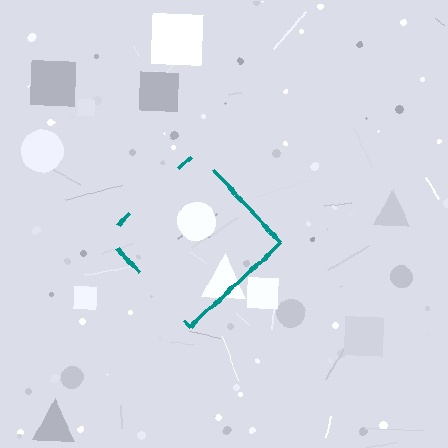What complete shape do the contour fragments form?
The contour fragments form a diamond.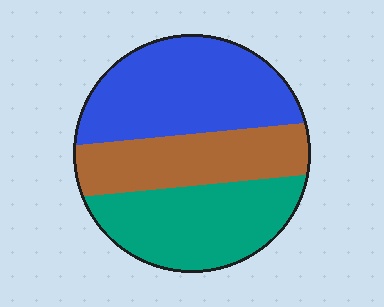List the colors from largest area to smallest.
From largest to smallest: blue, teal, brown.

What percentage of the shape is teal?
Teal takes up between a quarter and a half of the shape.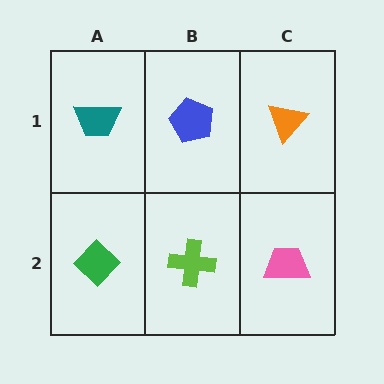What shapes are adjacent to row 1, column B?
A lime cross (row 2, column B), a teal trapezoid (row 1, column A), an orange triangle (row 1, column C).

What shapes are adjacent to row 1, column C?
A pink trapezoid (row 2, column C), a blue pentagon (row 1, column B).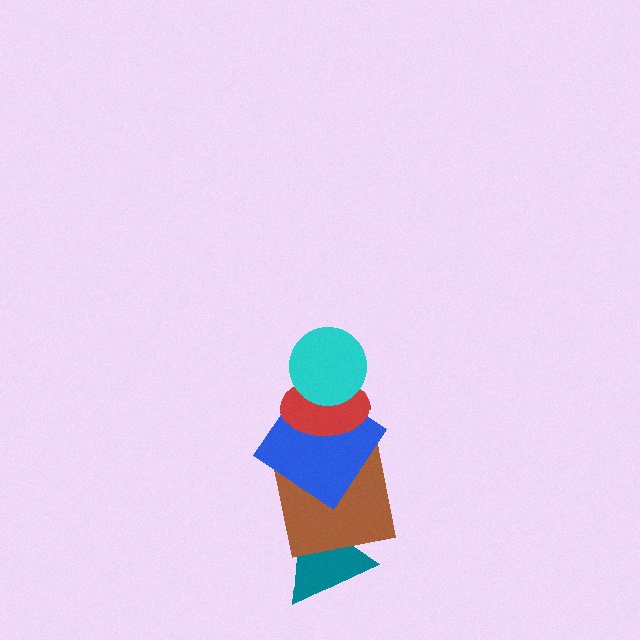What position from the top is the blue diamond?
The blue diamond is 3rd from the top.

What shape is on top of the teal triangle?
The brown square is on top of the teal triangle.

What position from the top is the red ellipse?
The red ellipse is 2nd from the top.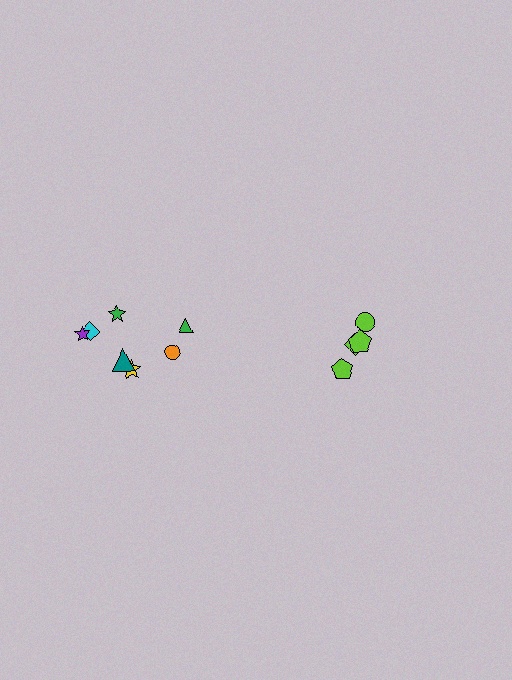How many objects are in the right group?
There are 4 objects.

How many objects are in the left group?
There are 7 objects.